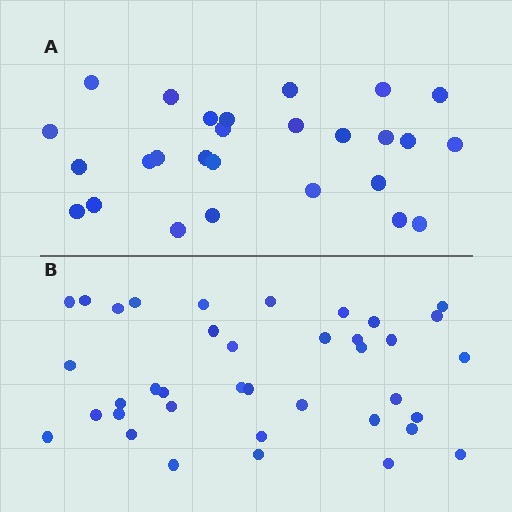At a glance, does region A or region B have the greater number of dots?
Region B (the bottom region) has more dots.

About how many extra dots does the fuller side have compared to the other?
Region B has roughly 12 or so more dots than region A.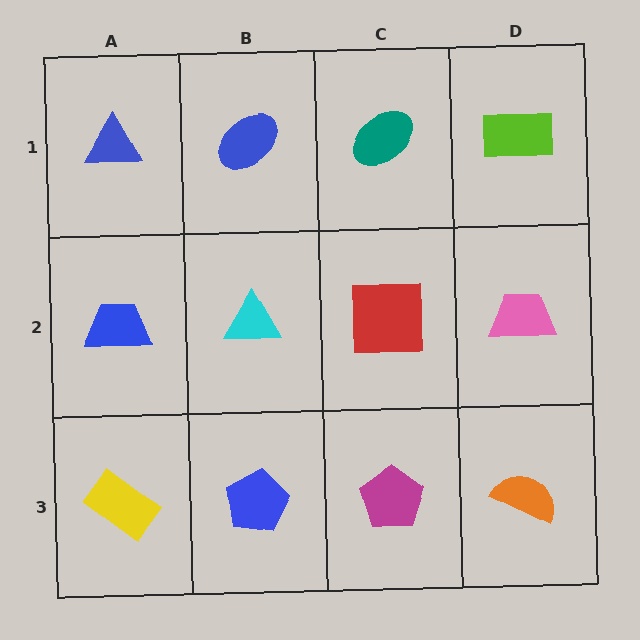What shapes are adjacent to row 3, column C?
A red square (row 2, column C), a blue pentagon (row 3, column B), an orange semicircle (row 3, column D).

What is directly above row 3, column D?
A pink trapezoid.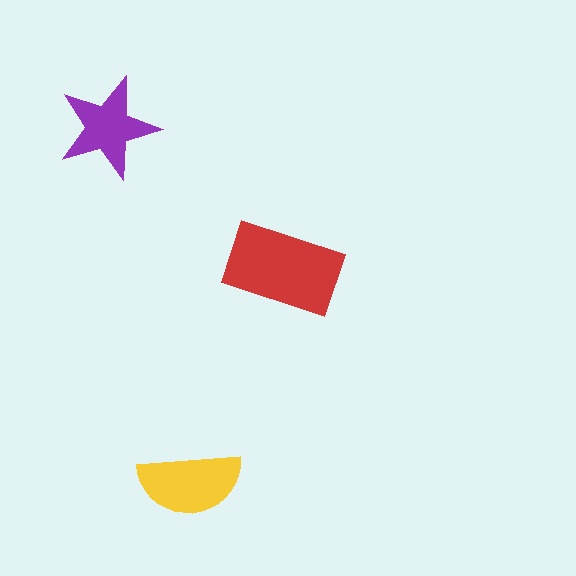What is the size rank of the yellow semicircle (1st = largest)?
2nd.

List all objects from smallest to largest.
The purple star, the yellow semicircle, the red rectangle.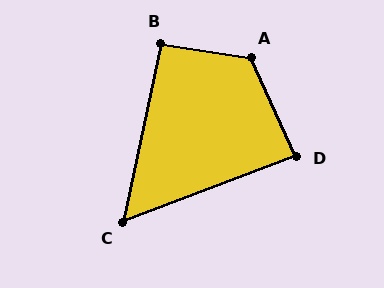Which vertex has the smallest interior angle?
C, at approximately 57 degrees.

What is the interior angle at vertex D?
Approximately 86 degrees (approximately right).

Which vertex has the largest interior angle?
A, at approximately 123 degrees.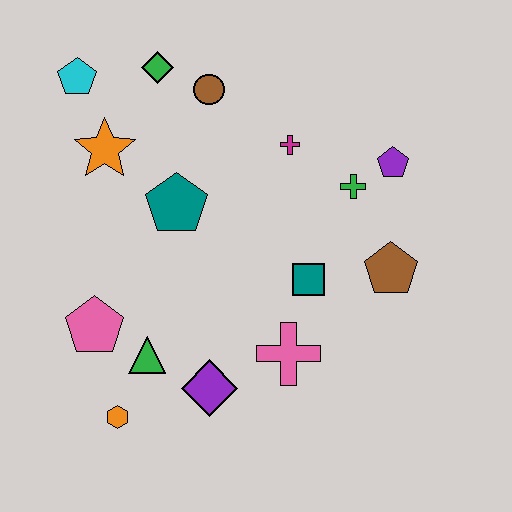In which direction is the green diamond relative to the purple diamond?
The green diamond is above the purple diamond.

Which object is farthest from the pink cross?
The cyan pentagon is farthest from the pink cross.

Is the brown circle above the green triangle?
Yes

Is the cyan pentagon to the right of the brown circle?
No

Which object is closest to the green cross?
The purple pentagon is closest to the green cross.